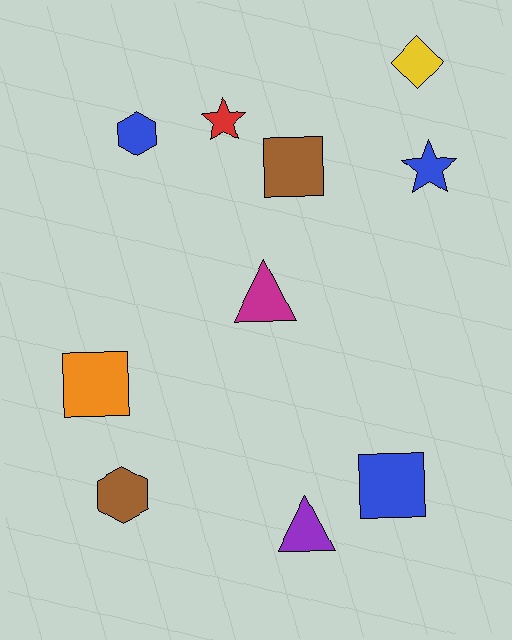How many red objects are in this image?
There is 1 red object.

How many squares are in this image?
There are 3 squares.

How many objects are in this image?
There are 10 objects.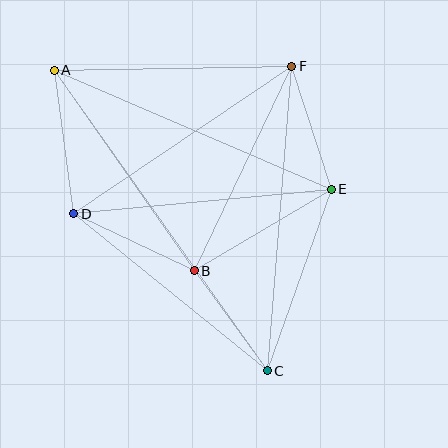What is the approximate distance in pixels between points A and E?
The distance between A and E is approximately 301 pixels.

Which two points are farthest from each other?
Points A and C are farthest from each other.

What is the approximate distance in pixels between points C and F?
The distance between C and F is approximately 305 pixels.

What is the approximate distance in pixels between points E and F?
The distance between E and F is approximately 129 pixels.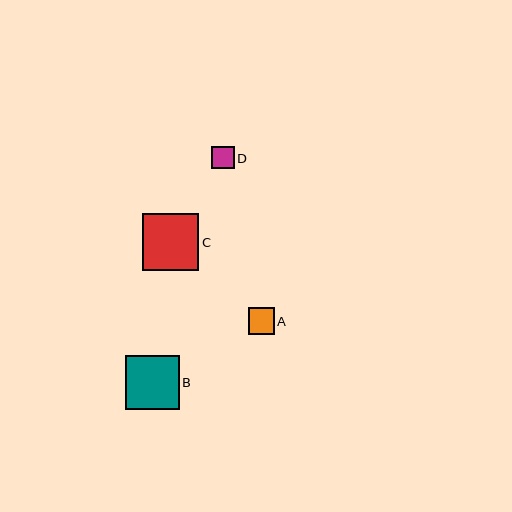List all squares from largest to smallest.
From largest to smallest: C, B, A, D.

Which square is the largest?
Square C is the largest with a size of approximately 56 pixels.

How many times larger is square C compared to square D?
Square C is approximately 2.5 times the size of square D.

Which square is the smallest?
Square D is the smallest with a size of approximately 22 pixels.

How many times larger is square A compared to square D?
Square A is approximately 1.2 times the size of square D.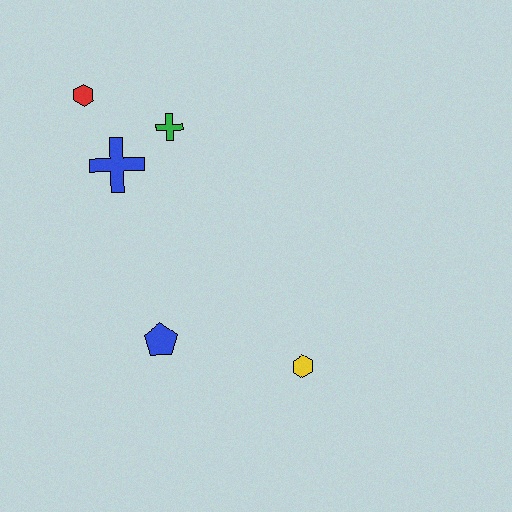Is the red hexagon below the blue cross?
No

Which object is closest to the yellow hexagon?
The blue pentagon is closest to the yellow hexagon.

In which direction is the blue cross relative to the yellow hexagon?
The blue cross is above the yellow hexagon.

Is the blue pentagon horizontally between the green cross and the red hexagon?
Yes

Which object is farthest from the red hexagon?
The yellow hexagon is farthest from the red hexagon.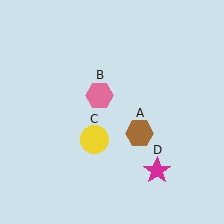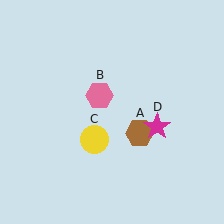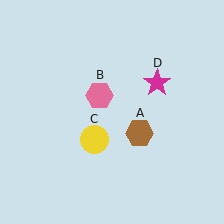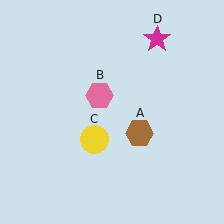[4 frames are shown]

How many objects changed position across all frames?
1 object changed position: magenta star (object D).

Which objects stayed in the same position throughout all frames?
Brown hexagon (object A) and pink hexagon (object B) and yellow circle (object C) remained stationary.